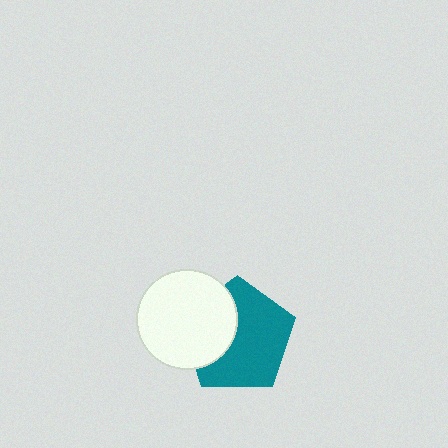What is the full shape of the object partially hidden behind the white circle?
The partially hidden object is a teal pentagon.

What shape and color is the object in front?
The object in front is a white circle.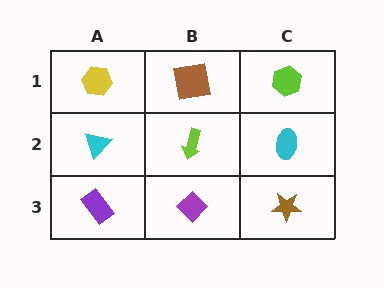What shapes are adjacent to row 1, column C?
A cyan ellipse (row 2, column C), a brown square (row 1, column B).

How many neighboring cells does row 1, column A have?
2.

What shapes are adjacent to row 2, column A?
A yellow hexagon (row 1, column A), a purple rectangle (row 3, column A), a lime arrow (row 2, column B).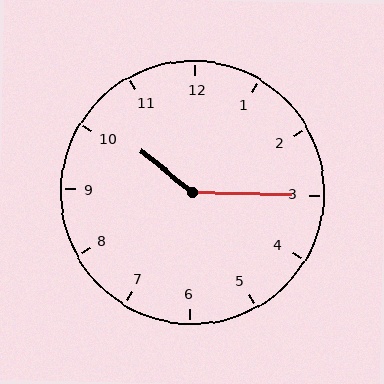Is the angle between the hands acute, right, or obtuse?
It is obtuse.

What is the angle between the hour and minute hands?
Approximately 142 degrees.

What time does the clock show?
10:15.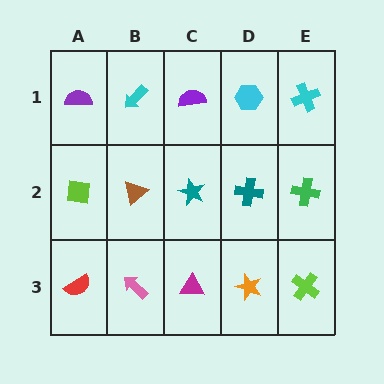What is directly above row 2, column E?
A cyan cross.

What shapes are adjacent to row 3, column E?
A green cross (row 2, column E), an orange star (row 3, column D).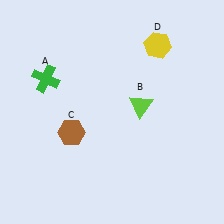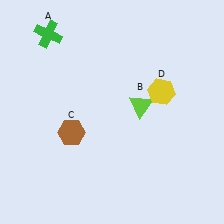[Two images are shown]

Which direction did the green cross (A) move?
The green cross (A) moved up.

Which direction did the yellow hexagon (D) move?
The yellow hexagon (D) moved down.